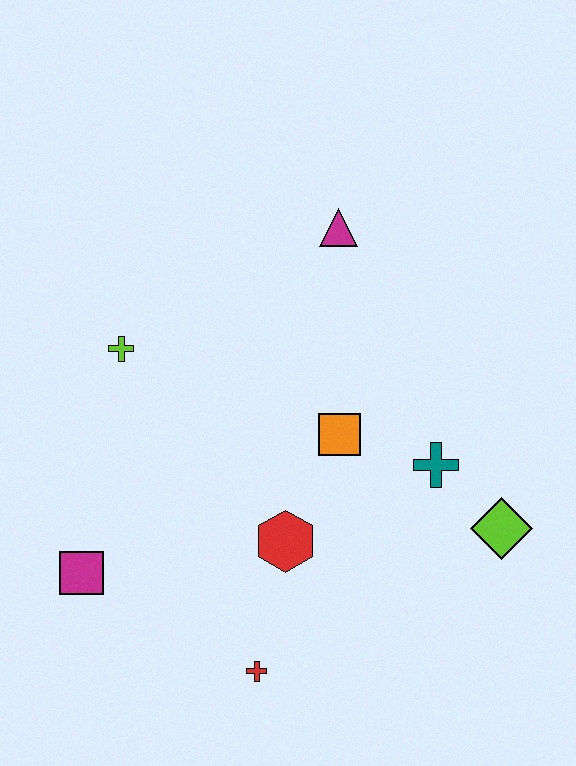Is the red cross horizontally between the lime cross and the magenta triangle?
Yes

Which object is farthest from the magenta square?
The magenta triangle is farthest from the magenta square.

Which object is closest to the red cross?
The red hexagon is closest to the red cross.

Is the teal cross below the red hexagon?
No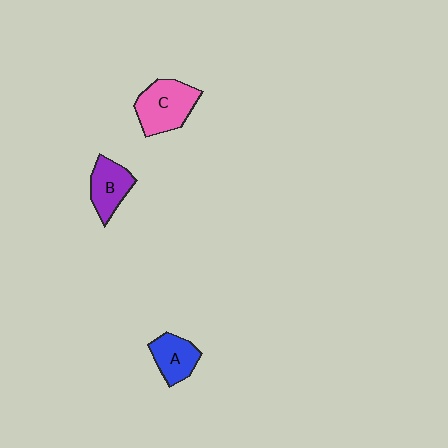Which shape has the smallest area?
Shape A (blue).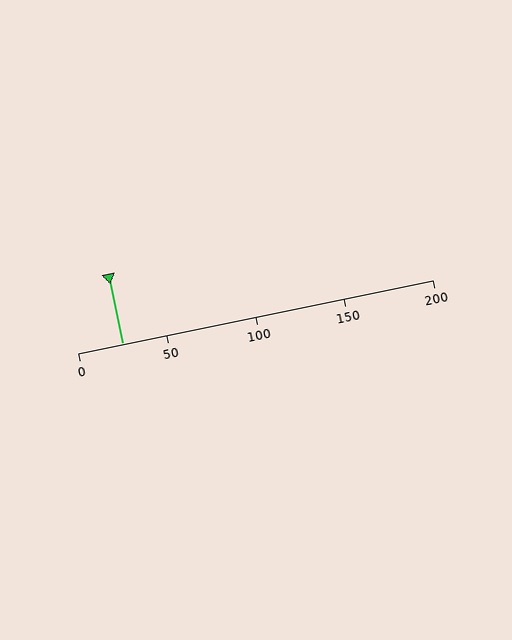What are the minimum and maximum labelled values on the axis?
The axis runs from 0 to 200.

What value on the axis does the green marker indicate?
The marker indicates approximately 25.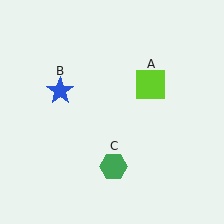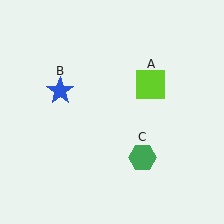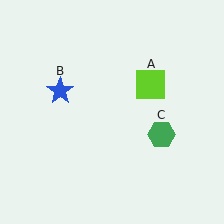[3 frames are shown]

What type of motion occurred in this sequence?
The green hexagon (object C) rotated counterclockwise around the center of the scene.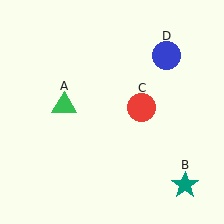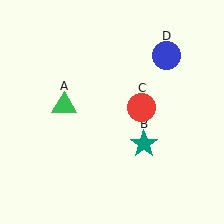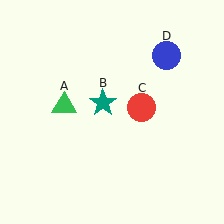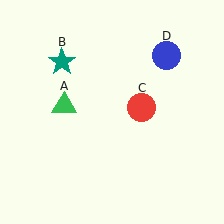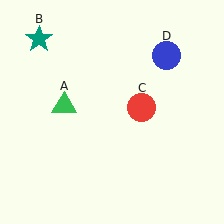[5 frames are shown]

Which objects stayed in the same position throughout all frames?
Green triangle (object A) and red circle (object C) and blue circle (object D) remained stationary.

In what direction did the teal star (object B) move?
The teal star (object B) moved up and to the left.